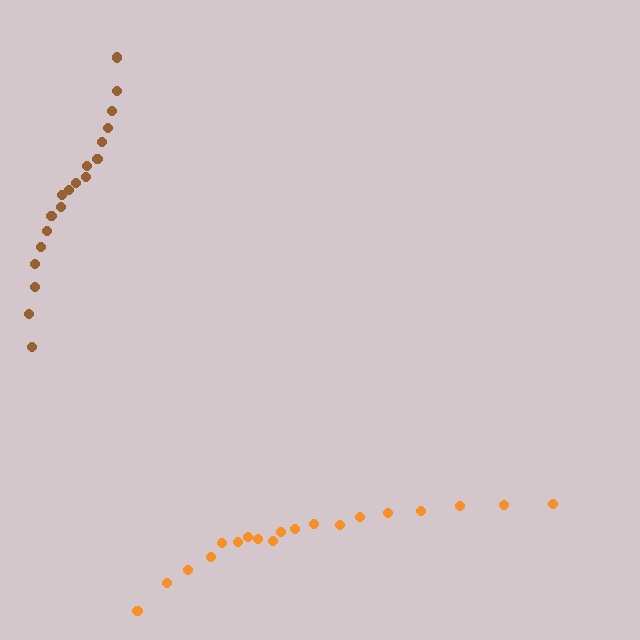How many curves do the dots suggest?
There are 2 distinct paths.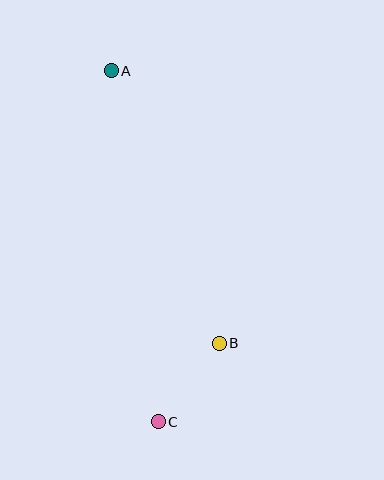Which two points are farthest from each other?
Points A and C are farthest from each other.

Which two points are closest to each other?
Points B and C are closest to each other.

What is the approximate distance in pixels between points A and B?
The distance between A and B is approximately 293 pixels.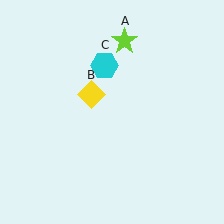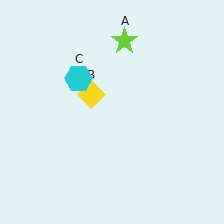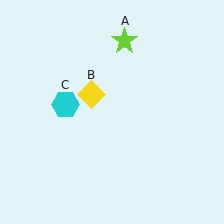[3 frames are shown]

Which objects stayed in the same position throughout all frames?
Lime star (object A) and yellow diamond (object B) remained stationary.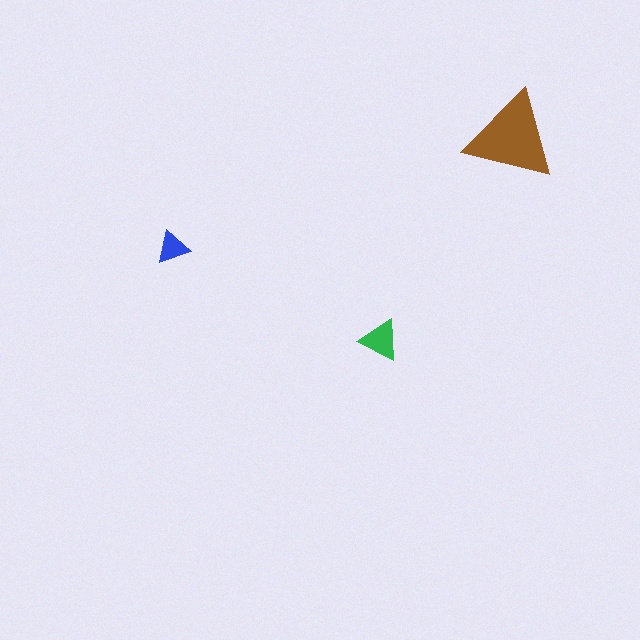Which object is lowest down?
The green triangle is bottommost.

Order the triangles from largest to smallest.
the brown one, the green one, the blue one.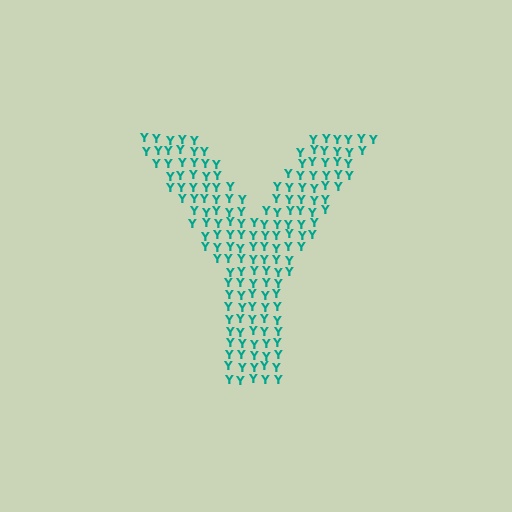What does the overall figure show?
The overall figure shows the letter Y.